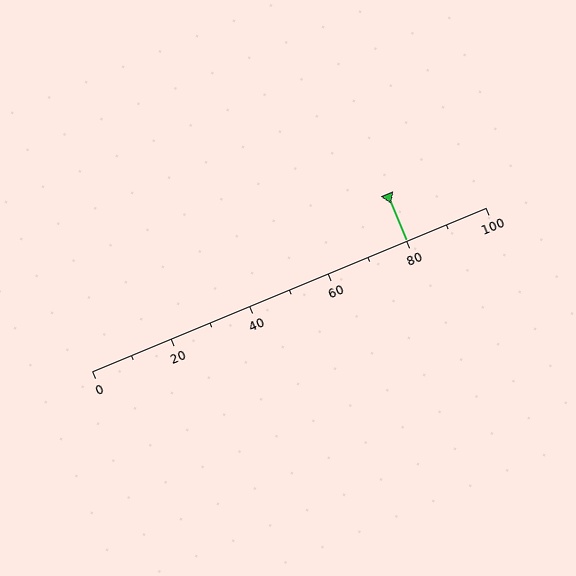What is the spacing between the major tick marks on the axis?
The major ticks are spaced 20 apart.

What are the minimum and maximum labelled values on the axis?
The axis runs from 0 to 100.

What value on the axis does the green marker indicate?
The marker indicates approximately 80.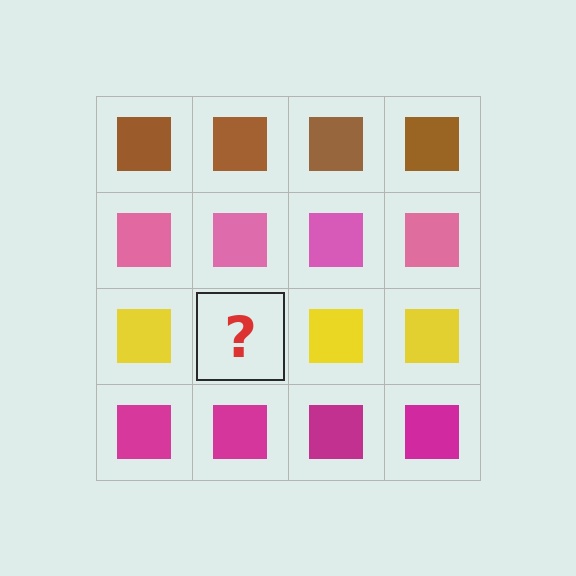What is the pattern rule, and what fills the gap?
The rule is that each row has a consistent color. The gap should be filled with a yellow square.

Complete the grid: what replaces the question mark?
The question mark should be replaced with a yellow square.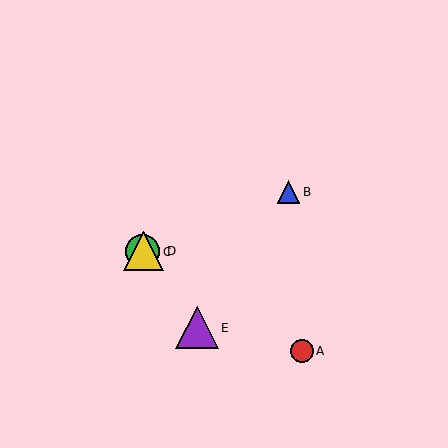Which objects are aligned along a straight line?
Objects B, C, D are aligned along a straight line.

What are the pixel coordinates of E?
Object E is at (197, 328).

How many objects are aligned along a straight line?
3 objects (B, C, D) are aligned along a straight line.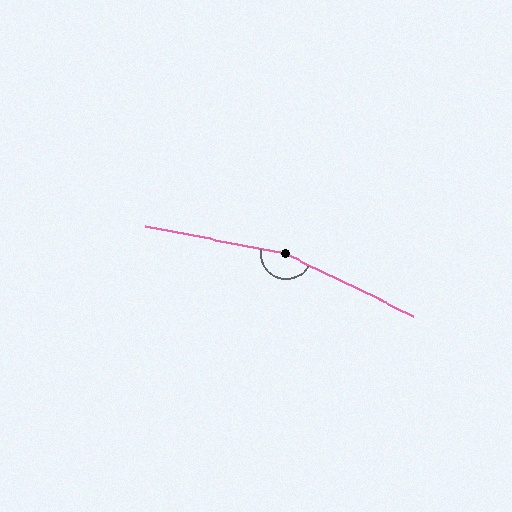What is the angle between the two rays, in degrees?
Approximately 165 degrees.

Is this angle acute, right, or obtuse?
It is obtuse.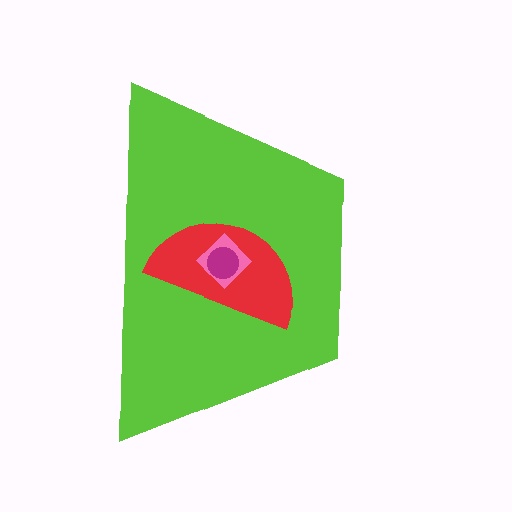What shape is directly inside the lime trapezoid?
The red semicircle.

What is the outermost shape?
The lime trapezoid.